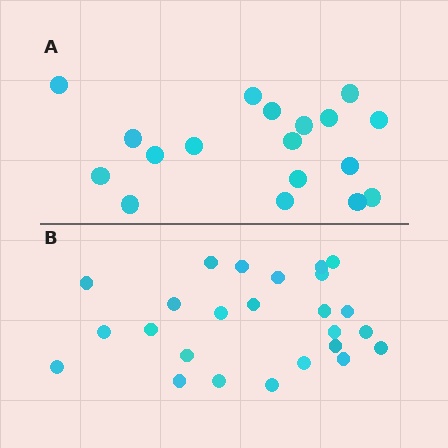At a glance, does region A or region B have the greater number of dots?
Region B (the bottom region) has more dots.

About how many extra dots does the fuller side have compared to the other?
Region B has roughly 8 or so more dots than region A.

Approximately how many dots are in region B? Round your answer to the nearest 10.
About 20 dots. (The exact count is 25, which rounds to 20.)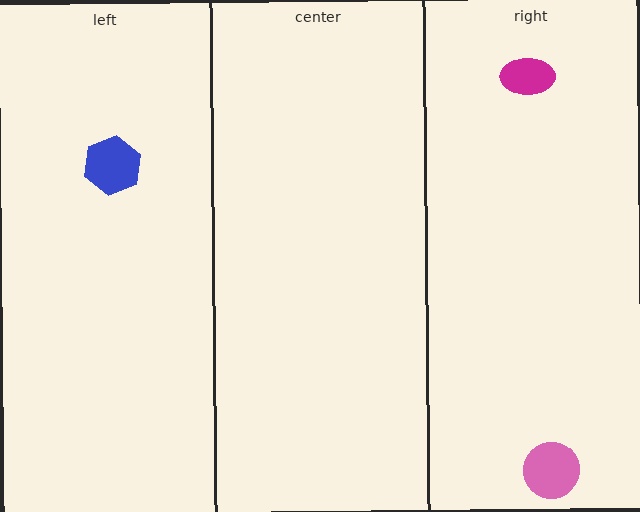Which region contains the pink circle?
The right region.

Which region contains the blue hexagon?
The left region.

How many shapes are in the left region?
1.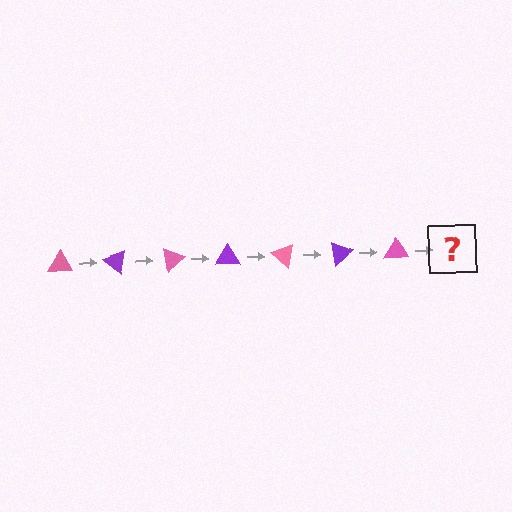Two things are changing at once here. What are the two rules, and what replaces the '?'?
The two rules are that it rotates 40 degrees each step and the color cycles through pink and purple. The '?' should be a purple triangle, rotated 280 degrees from the start.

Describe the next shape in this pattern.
It should be a purple triangle, rotated 280 degrees from the start.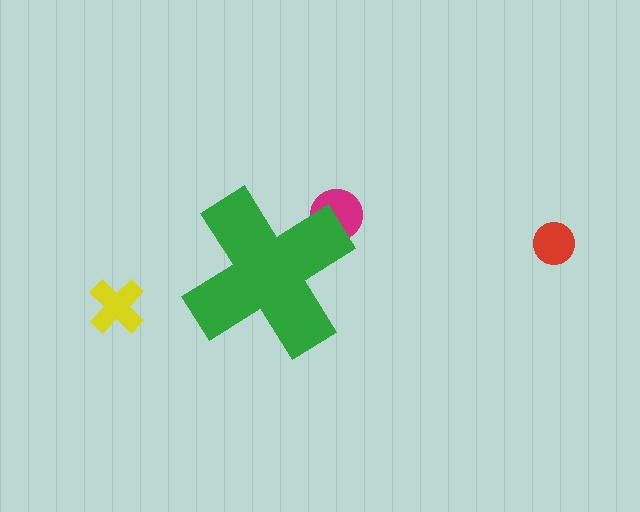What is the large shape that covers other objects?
A green cross.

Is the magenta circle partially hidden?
Yes, the magenta circle is partially hidden behind the green cross.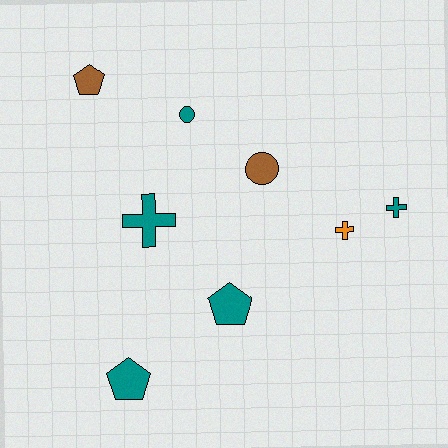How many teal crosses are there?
There are 2 teal crosses.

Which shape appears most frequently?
Pentagon, with 3 objects.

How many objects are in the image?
There are 8 objects.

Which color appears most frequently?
Teal, with 5 objects.